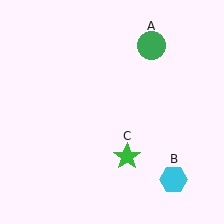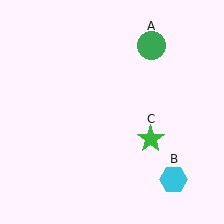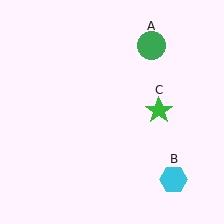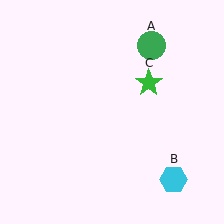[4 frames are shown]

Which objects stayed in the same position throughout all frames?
Green circle (object A) and cyan hexagon (object B) remained stationary.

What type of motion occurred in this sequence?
The green star (object C) rotated counterclockwise around the center of the scene.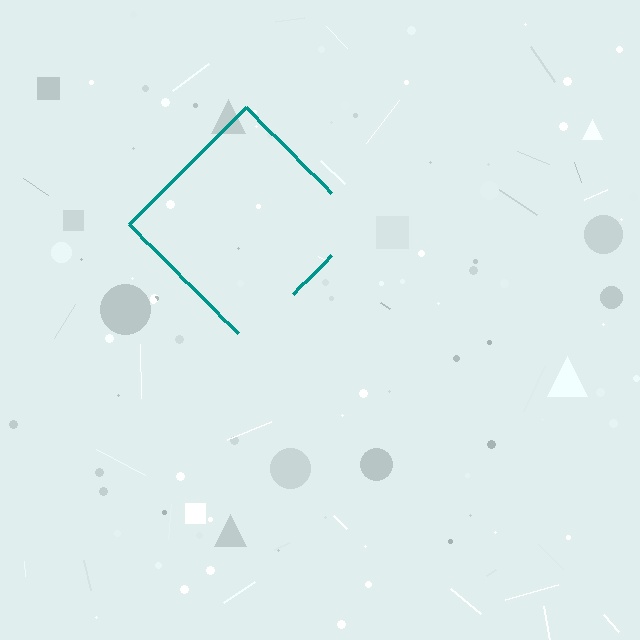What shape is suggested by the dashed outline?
The dashed outline suggests a diamond.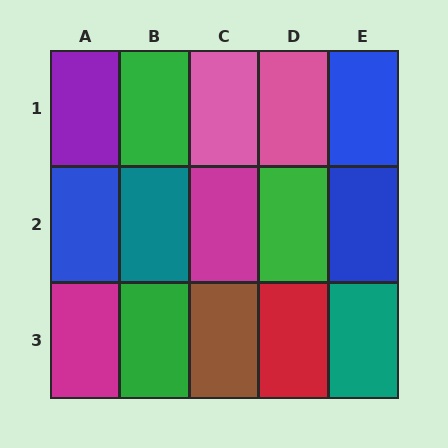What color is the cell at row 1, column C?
Pink.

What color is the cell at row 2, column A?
Blue.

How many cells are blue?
3 cells are blue.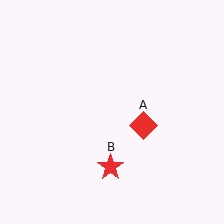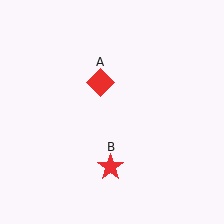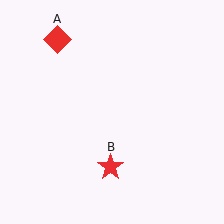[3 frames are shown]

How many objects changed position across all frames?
1 object changed position: red diamond (object A).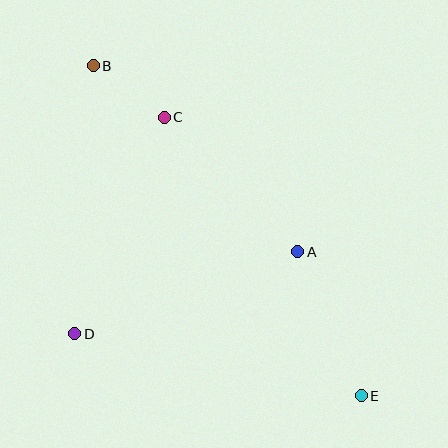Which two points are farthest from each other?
Points B and E are farthest from each other.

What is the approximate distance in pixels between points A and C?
The distance between A and C is approximately 190 pixels.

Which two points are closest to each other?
Points B and C are closest to each other.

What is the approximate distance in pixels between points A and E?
The distance between A and E is approximately 157 pixels.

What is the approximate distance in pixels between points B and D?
The distance between B and D is approximately 268 pixels.